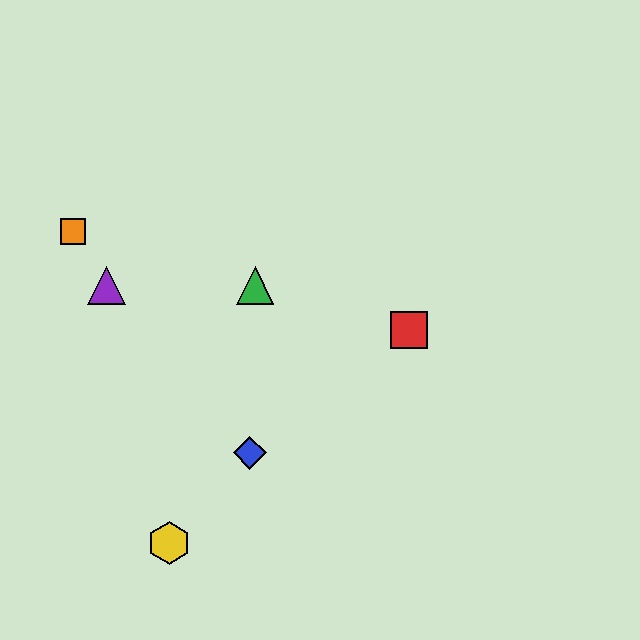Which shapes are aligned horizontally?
The green triangle, the purple triangle are aligned horizontally.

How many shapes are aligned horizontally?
2 shapes (the green triangle, the purple triangle) are aligned horizontally.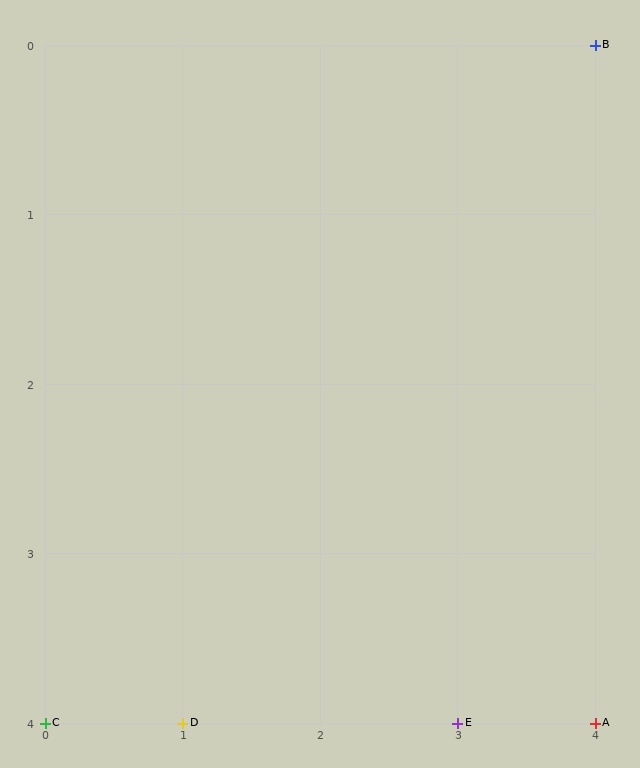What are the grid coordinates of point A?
Point A is at grid coordinates (4, 4).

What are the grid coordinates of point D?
Point D is at grid coordinates (1, 4).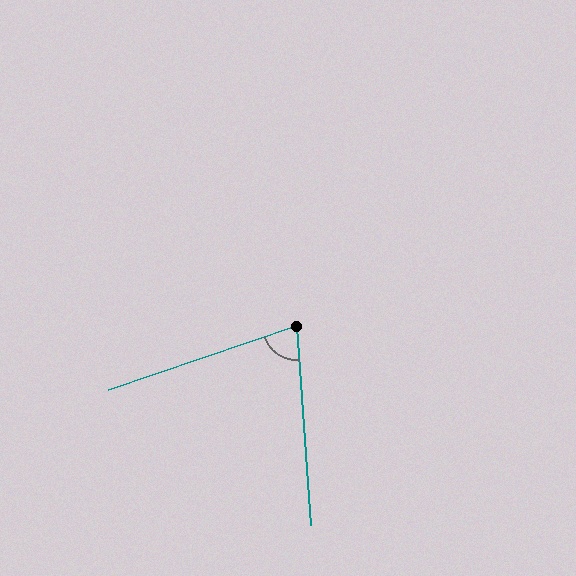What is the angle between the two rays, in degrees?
Approximately 75 degrees.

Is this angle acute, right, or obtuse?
It is acute.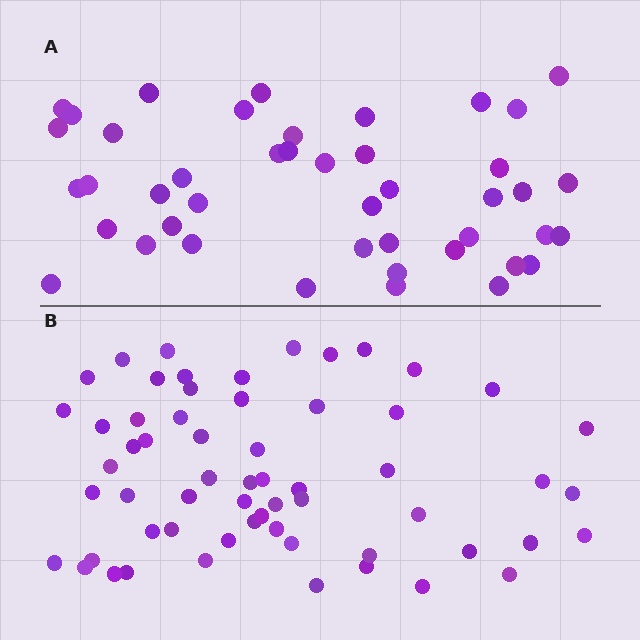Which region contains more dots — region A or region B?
Region B (the bottom region) has more dots.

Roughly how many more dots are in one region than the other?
Region B has approximately 15 more dots than region A.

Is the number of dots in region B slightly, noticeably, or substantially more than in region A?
Region B has noticeably more, but not dramatically so. The ratio is roughly 1.4 to 1.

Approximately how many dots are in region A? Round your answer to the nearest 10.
About 40 dots. (The exact count is 44, which rounds to 40.)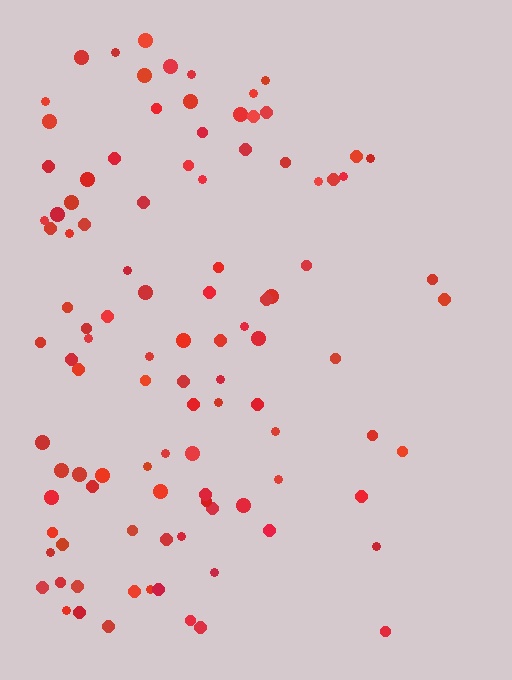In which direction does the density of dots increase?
From right to left, with the left side densest.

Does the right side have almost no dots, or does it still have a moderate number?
Still a moderate number, just noticeably fewer than the left.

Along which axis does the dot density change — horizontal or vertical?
Horizontal.